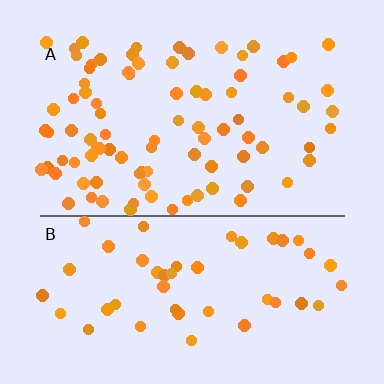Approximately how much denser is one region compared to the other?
Approximately 1.8× — region A over region B.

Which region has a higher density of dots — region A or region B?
A (the top).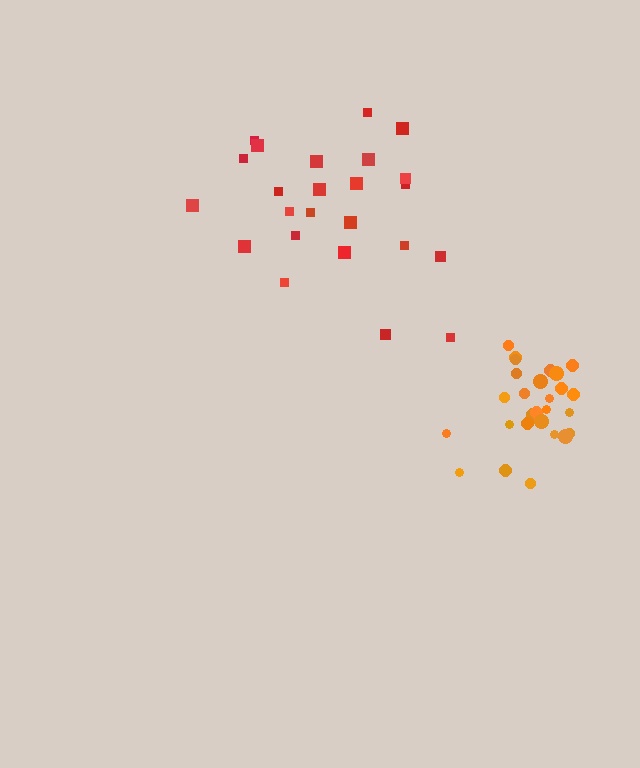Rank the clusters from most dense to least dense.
orange, red.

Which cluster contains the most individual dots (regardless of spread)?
Orange (27).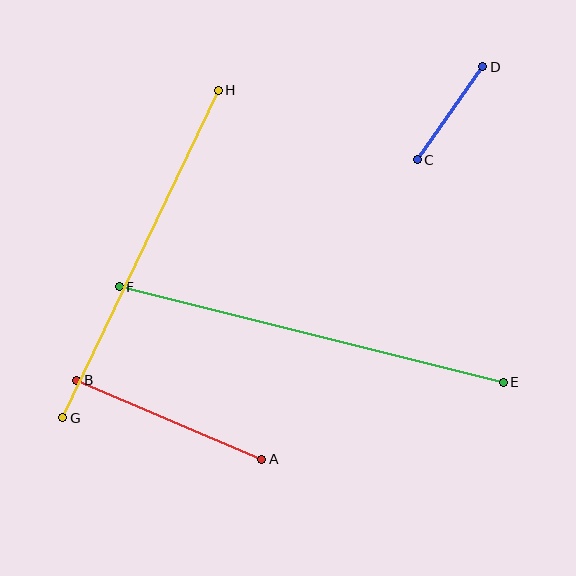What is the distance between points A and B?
The distance is approximately 201 pixels.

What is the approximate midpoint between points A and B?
The midpoint is at approximately (169, 420) pixels.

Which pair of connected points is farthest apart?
Points E and F are farthest apart.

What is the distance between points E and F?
The distance is approximately 396 pixels.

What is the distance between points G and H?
The distance is approximately 363 pixels.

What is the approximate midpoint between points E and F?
The midpoint is at approximately (311, 335) pixels.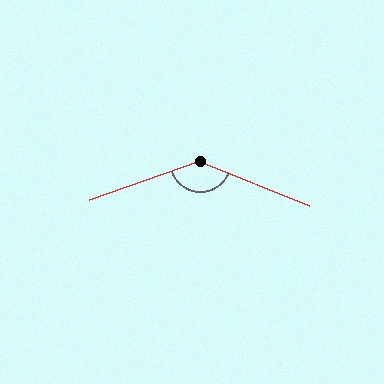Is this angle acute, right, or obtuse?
It is obtuse.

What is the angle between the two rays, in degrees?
Approximately 138 degrees.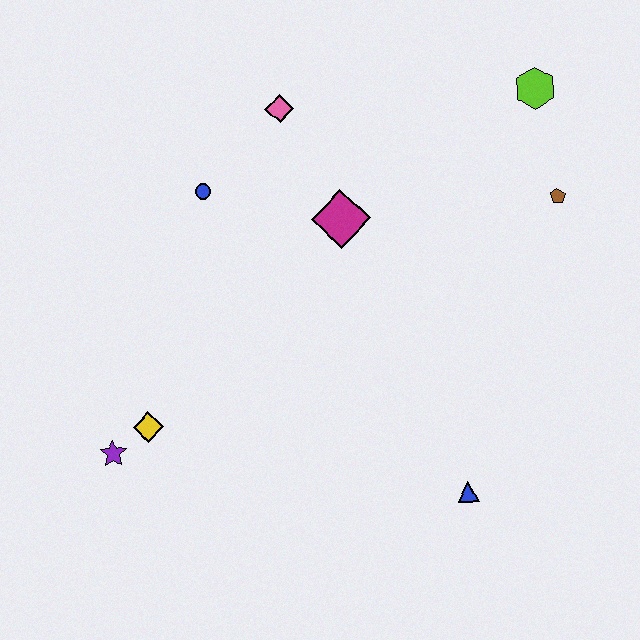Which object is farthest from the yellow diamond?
The lime hexagon is farthest from the yellow diamond.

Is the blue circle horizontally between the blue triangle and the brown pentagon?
No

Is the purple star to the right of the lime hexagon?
No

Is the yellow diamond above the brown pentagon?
No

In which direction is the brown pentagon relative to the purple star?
The brown pentagon is to the right of the purple star.